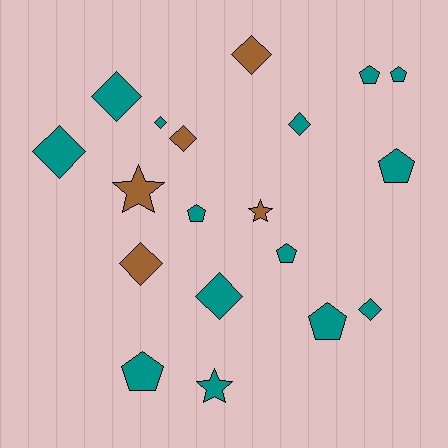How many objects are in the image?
There are 19 objects.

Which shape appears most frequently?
Diamond, with 9 objects.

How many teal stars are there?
There is 1 teal star.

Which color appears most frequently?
Teal, with 14 objects.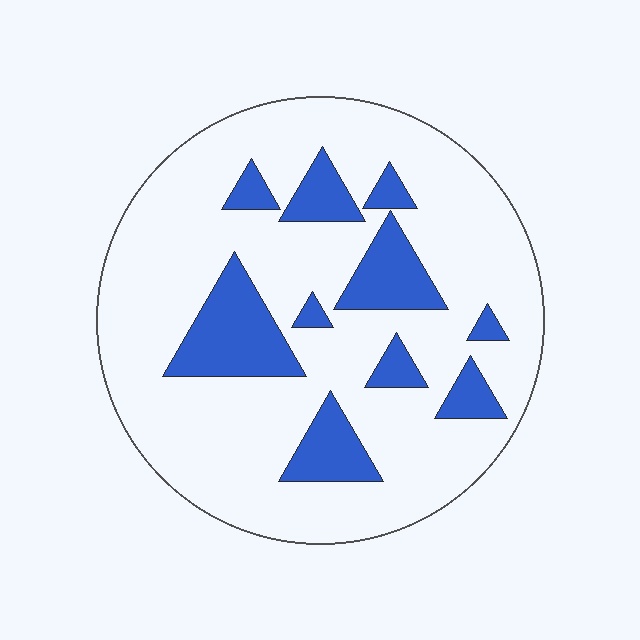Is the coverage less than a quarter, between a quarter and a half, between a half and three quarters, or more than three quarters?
Less than a quarter.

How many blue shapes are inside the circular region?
10.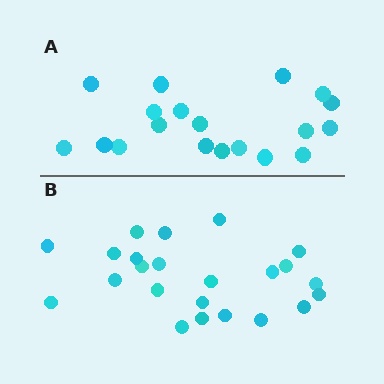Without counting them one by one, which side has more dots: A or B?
Region B (the bottom region) has more dots.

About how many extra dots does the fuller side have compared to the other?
Region B has about 4 more dots than region A.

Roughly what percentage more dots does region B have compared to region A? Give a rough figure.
About 20% more.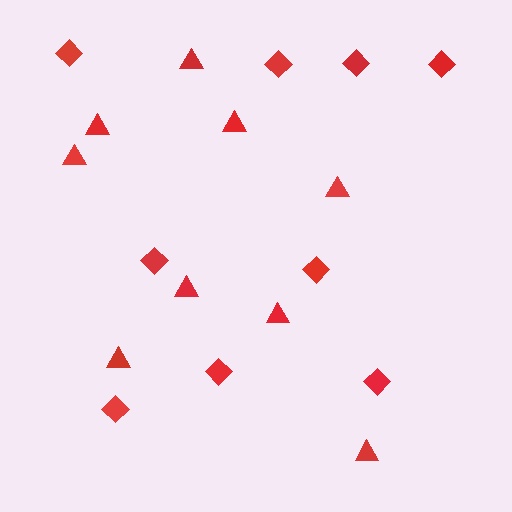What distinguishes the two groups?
There are 2 groups: one group of diamonds (9) and one group of triangles (9).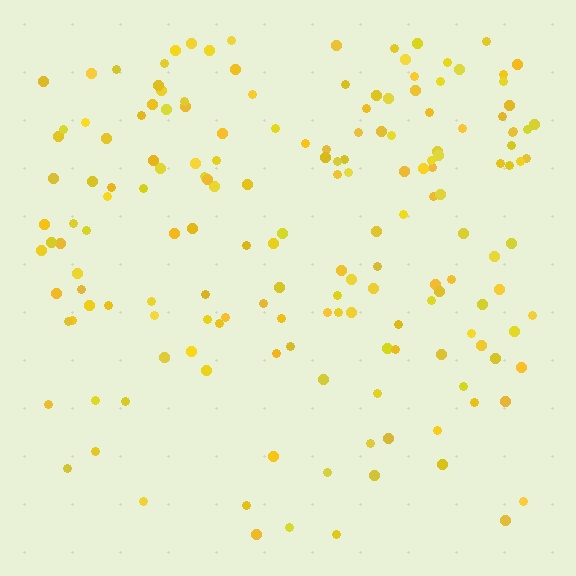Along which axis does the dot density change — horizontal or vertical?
Vertical.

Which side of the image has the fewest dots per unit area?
The bottom.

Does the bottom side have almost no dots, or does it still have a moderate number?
Still a moderate number, just noticeably fewer than the top.